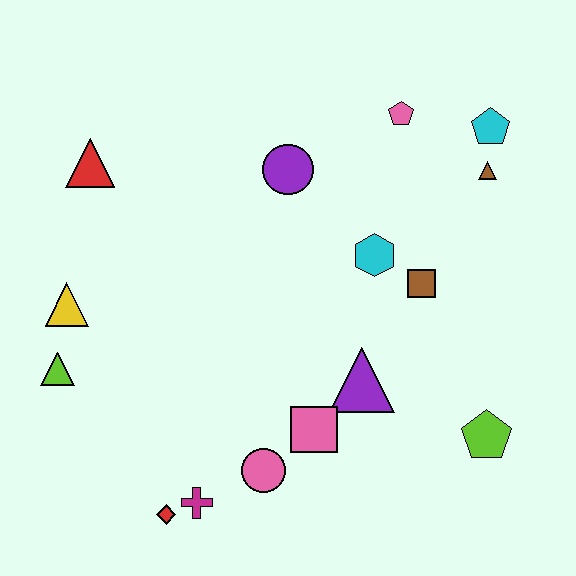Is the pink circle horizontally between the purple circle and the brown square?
No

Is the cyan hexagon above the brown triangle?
No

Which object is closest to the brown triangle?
The cyan pentagon is closest to the brown triangle.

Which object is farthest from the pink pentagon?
The red diamond is farthest from the pink pentagon.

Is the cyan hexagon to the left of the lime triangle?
No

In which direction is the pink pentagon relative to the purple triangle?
The pink pentagon is above the purple triangle.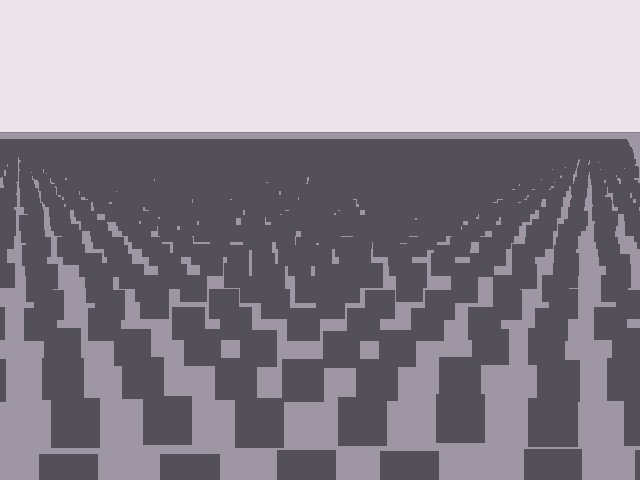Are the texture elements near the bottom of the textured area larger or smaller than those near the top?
Larger. Near the bottom, elements are closer to the viewer and appear at a bigger on-screen size.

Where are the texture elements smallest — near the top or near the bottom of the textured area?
Near the top.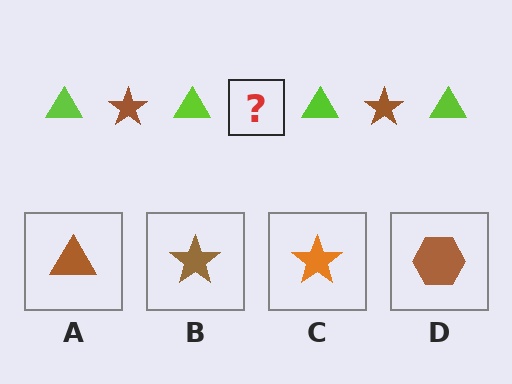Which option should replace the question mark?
Option B.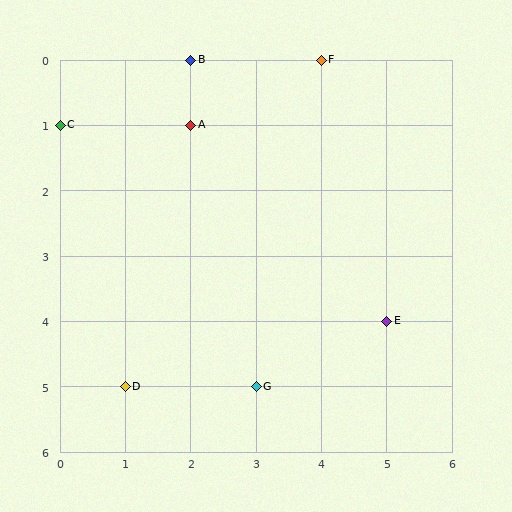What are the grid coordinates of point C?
Point C is at grid coordinates (0, 1).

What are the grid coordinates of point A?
Point A is at grid coordinates (2, 1).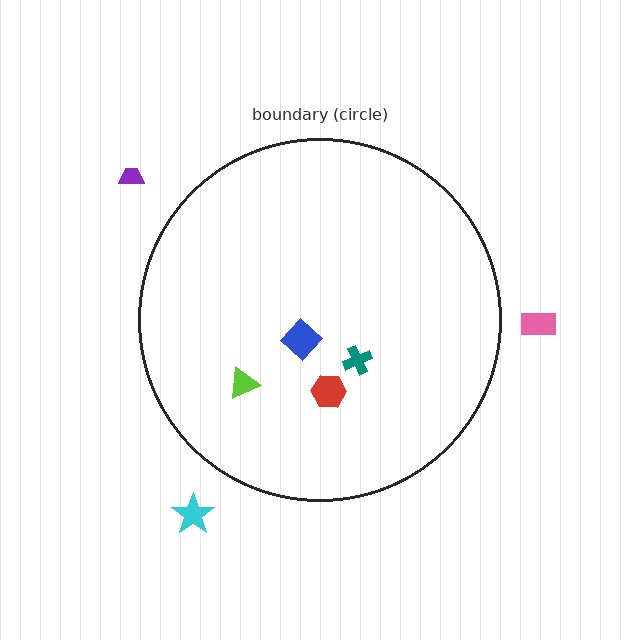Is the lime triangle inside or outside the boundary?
Inside.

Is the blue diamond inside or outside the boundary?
Inside.